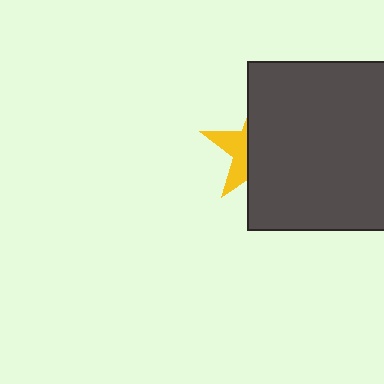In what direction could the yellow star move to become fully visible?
The yellow star could move left. That would shift it out from behind the dark gray square entirely.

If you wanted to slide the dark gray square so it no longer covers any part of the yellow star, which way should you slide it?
Slide it right — that is the most direct way to separate the two shapes.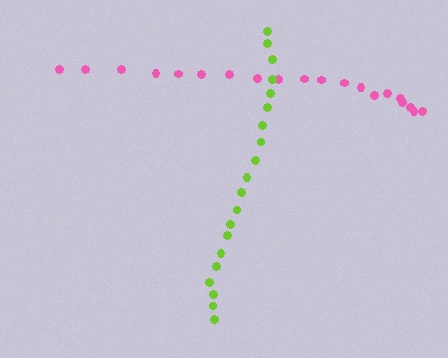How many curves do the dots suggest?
There are 2 distinct paths.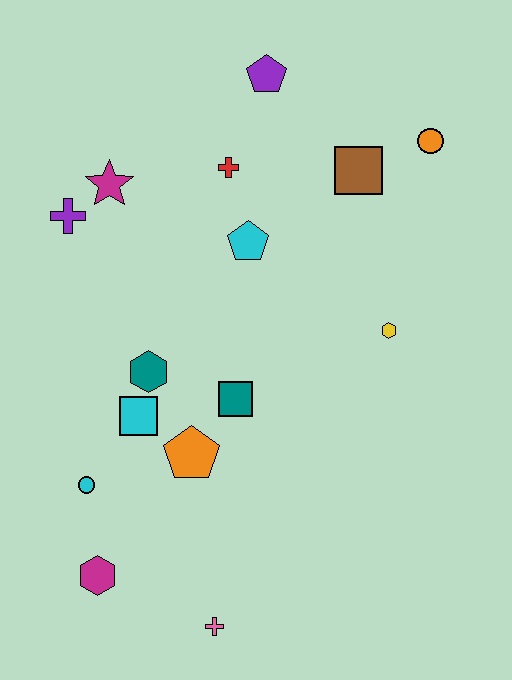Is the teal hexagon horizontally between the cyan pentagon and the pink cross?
No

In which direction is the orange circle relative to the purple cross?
The orange circle is to the right of the purple cross.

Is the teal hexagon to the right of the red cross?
No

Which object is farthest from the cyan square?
The orange circle is farthest from the cyan square.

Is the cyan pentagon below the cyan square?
No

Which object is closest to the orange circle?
The brown square is closest to the orange circle.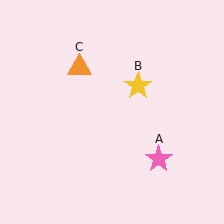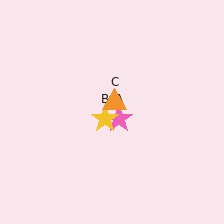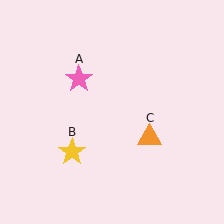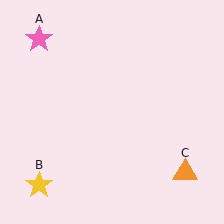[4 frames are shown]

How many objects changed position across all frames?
3 objects changed position: pink star (object A), yellow star (object B), orange triangle (object C).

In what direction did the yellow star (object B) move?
The yellow star (object B) moved down and to the left.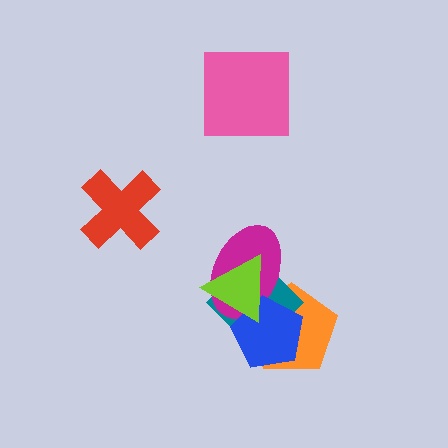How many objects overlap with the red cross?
0 objects overlap with the red cross.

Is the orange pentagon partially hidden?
Yes, it is partially covered by another shape.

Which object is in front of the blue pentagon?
The lime triangle is in front of the blue pentagon.